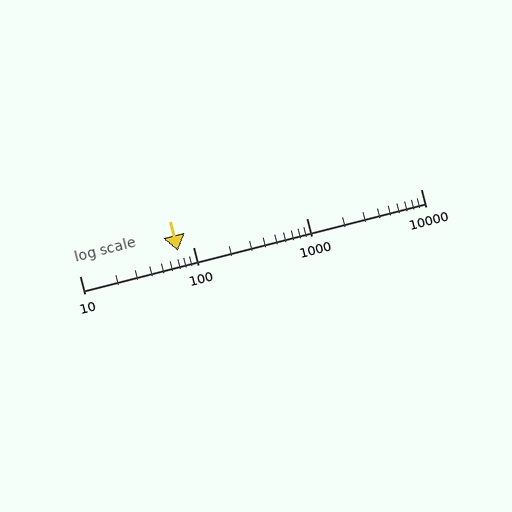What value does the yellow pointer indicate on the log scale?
The pointer indicates approximately 74.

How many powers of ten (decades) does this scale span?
The scale spans 3 decades, from 10 to 10000.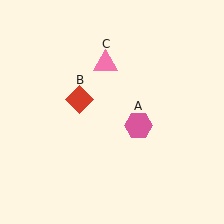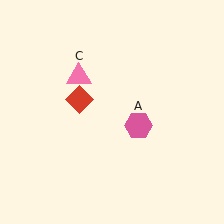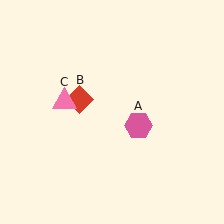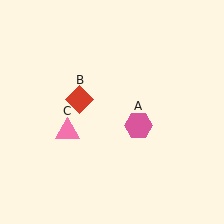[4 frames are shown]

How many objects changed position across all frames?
1 object changed position: pink triangle (object C).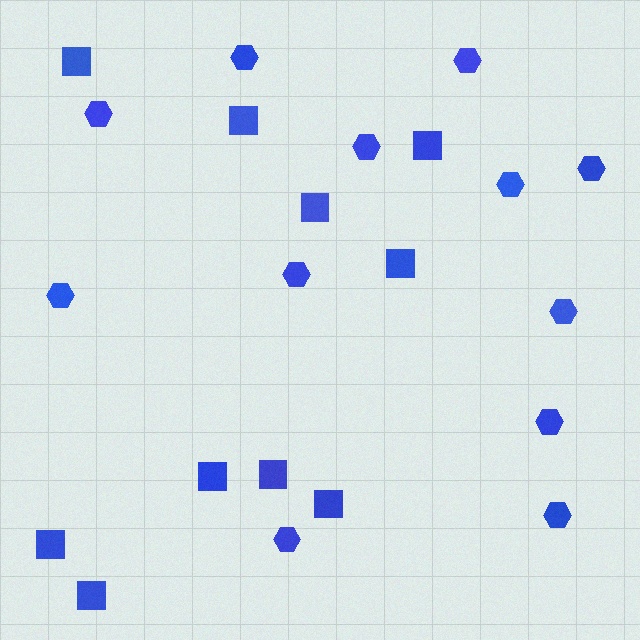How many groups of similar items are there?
There are 2 groups: one group of squares (10) and one group of hexagons (12).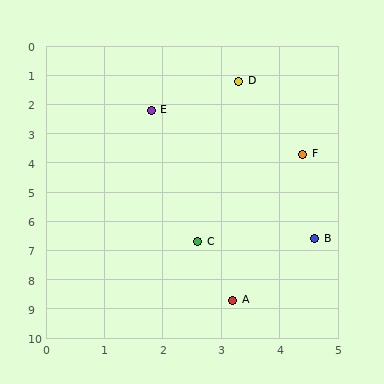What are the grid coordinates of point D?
Point D is at approximately (3.3, 1.2).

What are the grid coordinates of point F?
Point F is at approximately (4.4, 3.7).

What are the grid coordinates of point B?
Point B is at approximately (4.6, 6.6).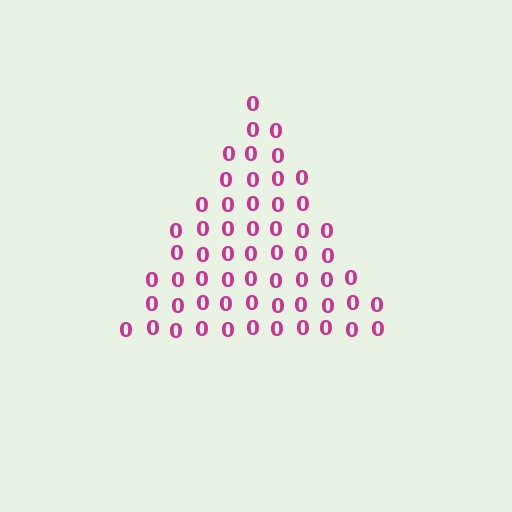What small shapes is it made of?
It is made of small digit 0's.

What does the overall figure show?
The overall figure shows a triangle.